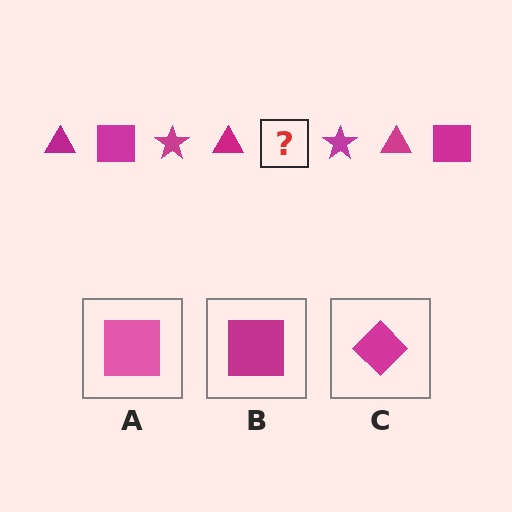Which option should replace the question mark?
Option B.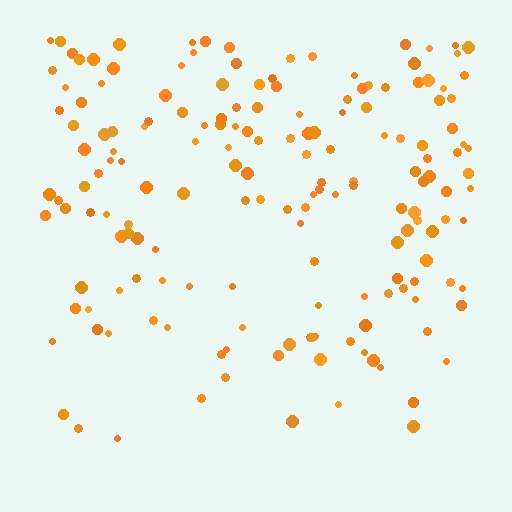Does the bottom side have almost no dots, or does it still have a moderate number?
Still a moderate number, just noticeably fewer than the top.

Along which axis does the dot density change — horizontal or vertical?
Vertical.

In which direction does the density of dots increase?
From bottom to top, with the top side densest.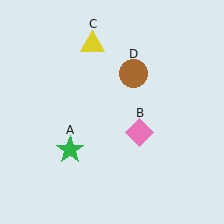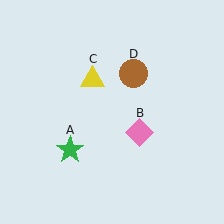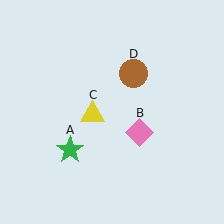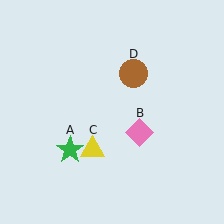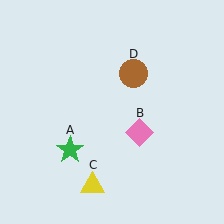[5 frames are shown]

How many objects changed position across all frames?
1 object changed position: yellow triangle (object C).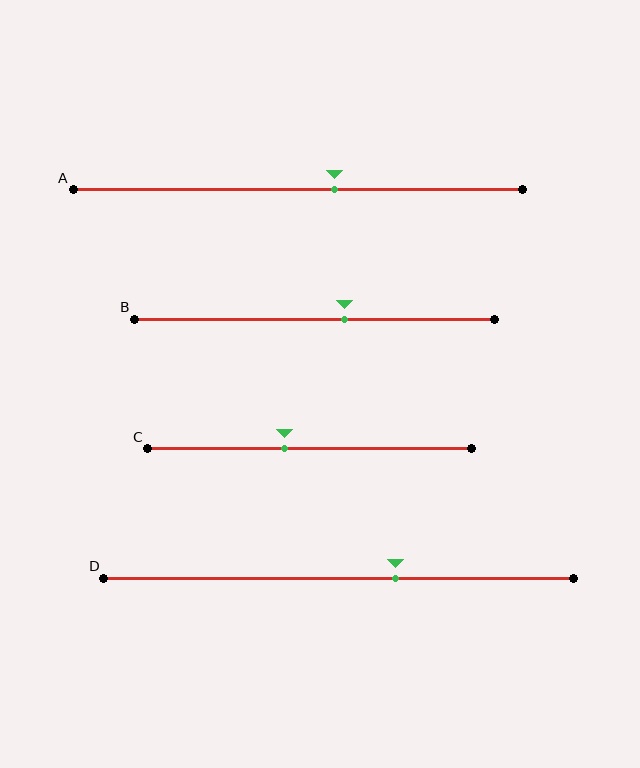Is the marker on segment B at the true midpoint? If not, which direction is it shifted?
No, the marker on segment B is shifted to the right by about 8% of the segment length.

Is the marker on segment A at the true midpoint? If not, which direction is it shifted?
No, the marker on segment A is shifted to the right by about 8% of the segment length.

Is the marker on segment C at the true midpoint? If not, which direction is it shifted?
No, the marker on segment C is shifted to the left by about 8% of the segment length.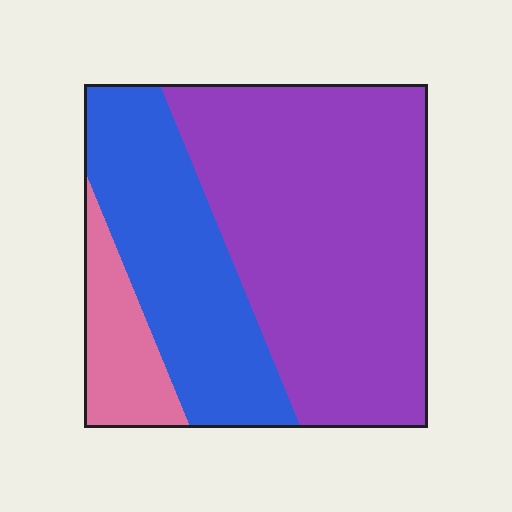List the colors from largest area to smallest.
From largest to smallest: purple, blue, pink.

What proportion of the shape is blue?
Blue takes up about one third (1/3) of the shape.